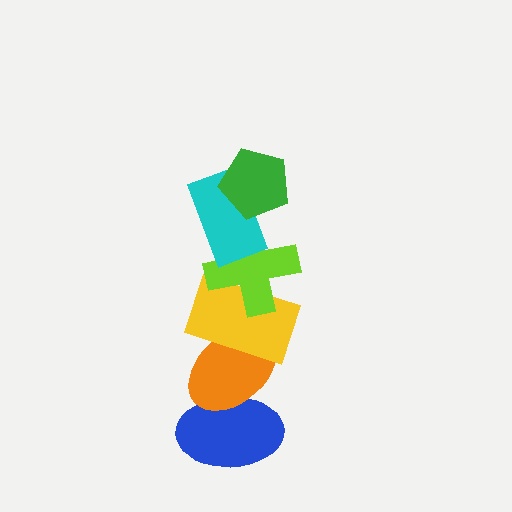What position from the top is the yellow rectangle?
The yellow rectangle is 4th from the top.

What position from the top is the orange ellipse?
The orange ellipse is 5th from the top.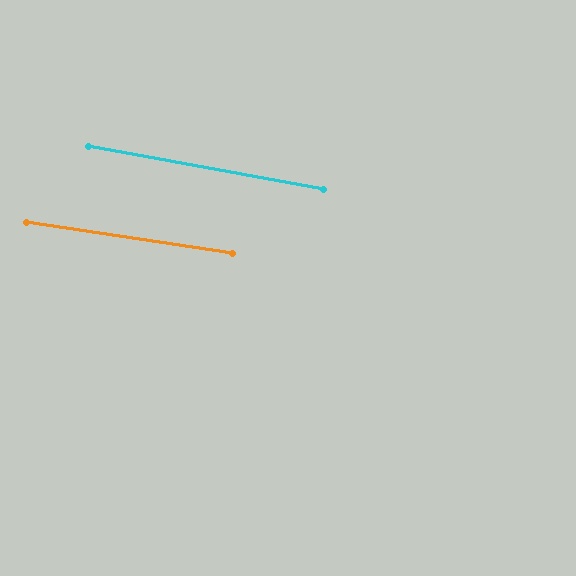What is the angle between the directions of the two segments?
Approximately 2 degrees.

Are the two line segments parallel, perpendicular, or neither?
Parallel — their directions differ by only 1.9°.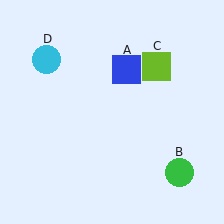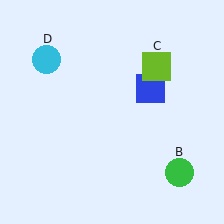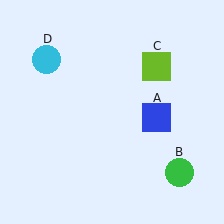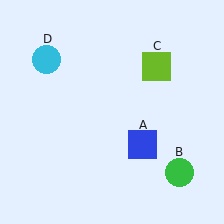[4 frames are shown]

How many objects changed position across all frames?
1 object changed position: blue square (object A).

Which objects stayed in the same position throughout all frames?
Green circle (object B) and lime square (object C) and cyan circle (object D) remained stationary.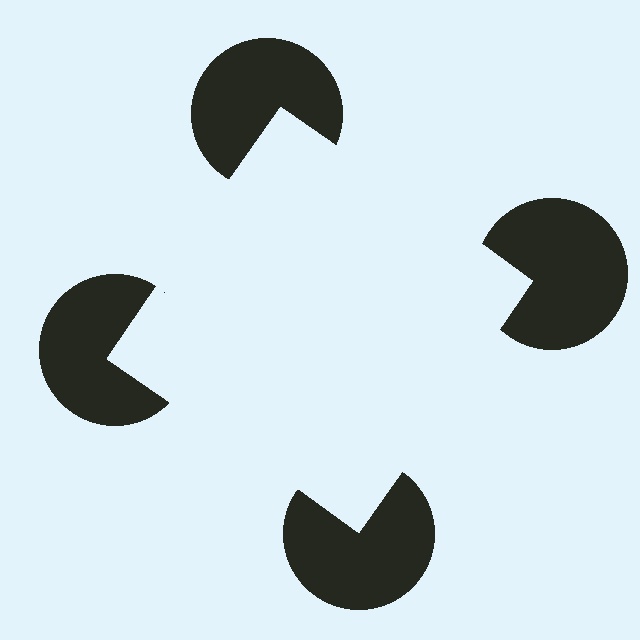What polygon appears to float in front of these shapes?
An illusory square — its edges are inferred from the aligned wedge cuts in the pac-man discs, not physically drawn.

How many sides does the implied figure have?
4 sides.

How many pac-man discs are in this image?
There are 4 — one at each vertex of the illusory square.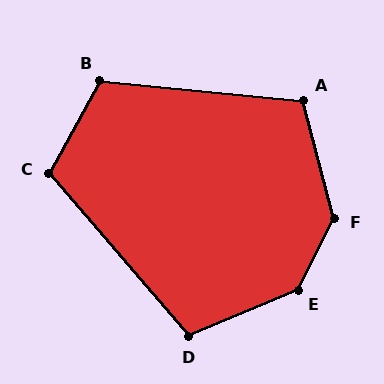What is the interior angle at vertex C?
Approximately 111 degrees (obtuse).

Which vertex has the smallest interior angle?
D, at approximately 108 degrees.